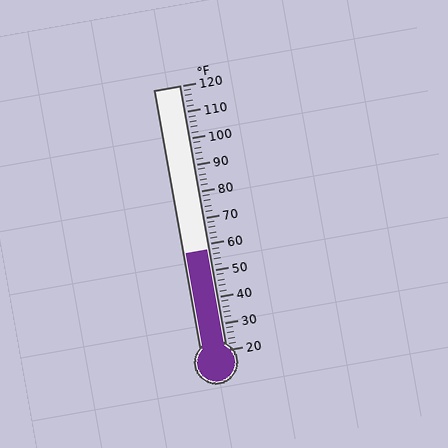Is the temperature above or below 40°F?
The temperature is above 40°F.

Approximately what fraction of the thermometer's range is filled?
The thermometer is filled to approximately 40% of its range.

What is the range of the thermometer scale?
The thermometer scale ranges from 20°F to 120°F.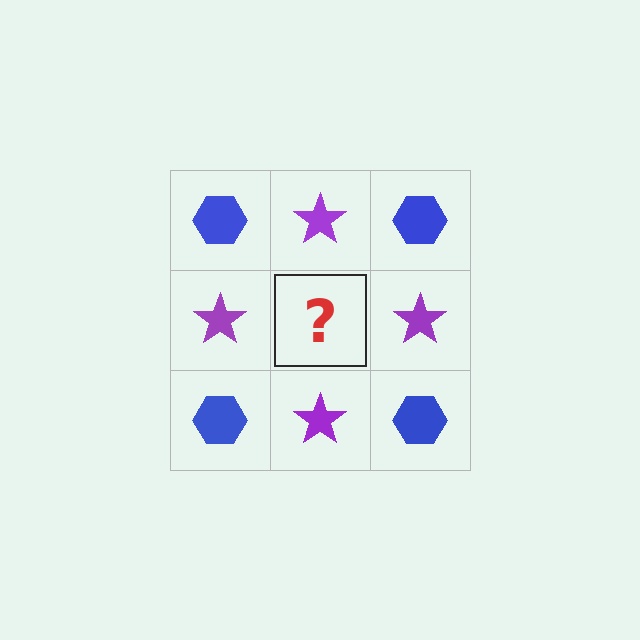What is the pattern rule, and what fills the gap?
The rule is that it alternates blue hexagon and purple star in a checkerboard pattern. The gap should be filled with a blue hexagon.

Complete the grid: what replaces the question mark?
The question mark should be replaced with a blue hexagon.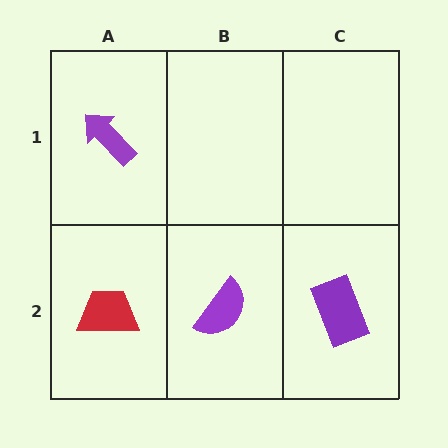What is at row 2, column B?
A purple semicircle.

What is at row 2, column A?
A red trapezoid.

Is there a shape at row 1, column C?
No, that cell is empty.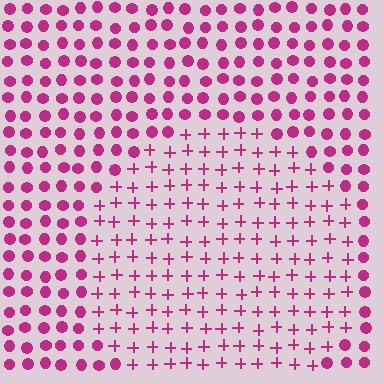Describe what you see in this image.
The image is filled with small magenta elements arranged in a uniform grid. A circle-shaped region contains plus signs, while the surrounding area contains circles. The boundary is defined purely by the change in element shape.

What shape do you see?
I see a circle.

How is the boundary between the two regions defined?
The boundary is defined by a change in element shape: plus signs inside vs. circles outside. All elements share the same color and spacing.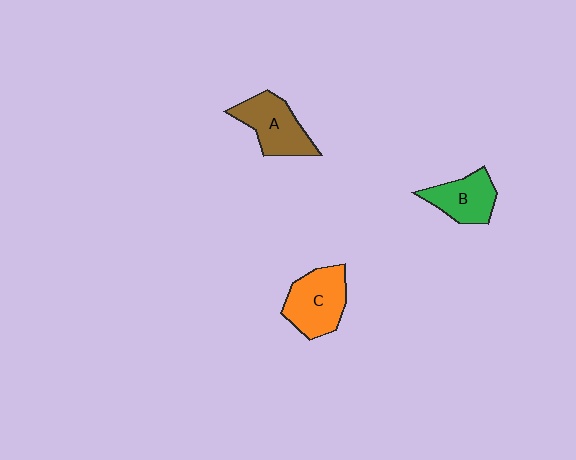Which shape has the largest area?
Shape C (orange).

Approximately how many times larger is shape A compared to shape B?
Approximately 1.2 times.